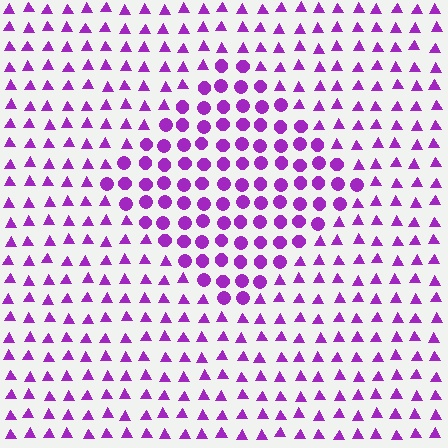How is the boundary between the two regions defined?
The boundary is defined by a change in element shape: circles inside vs. triangles outside. All elements share the same color and spacing.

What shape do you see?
I see a diamond.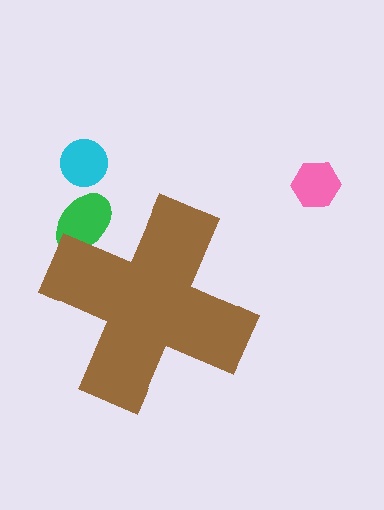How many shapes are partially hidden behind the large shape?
1 shape is partially hidden.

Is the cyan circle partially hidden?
No, the cyan circle is fully visible.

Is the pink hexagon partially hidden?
No, the pink hexagon is fully visible.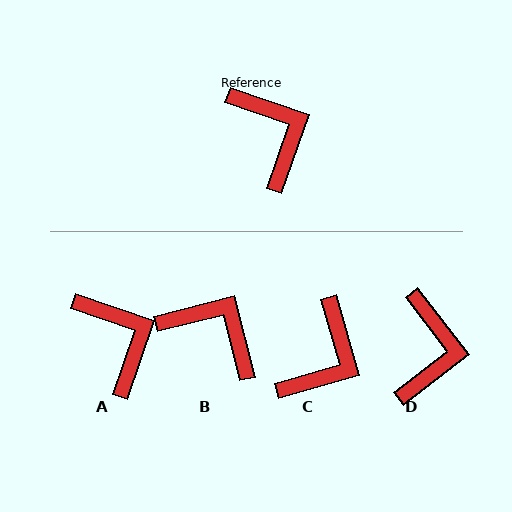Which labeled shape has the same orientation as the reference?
A.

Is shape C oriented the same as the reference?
No, it is off by about 55 degrees.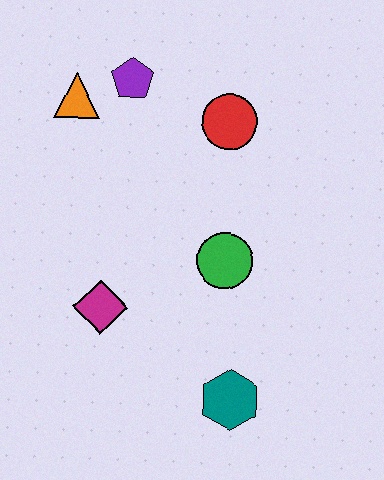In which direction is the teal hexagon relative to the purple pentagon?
The teal hexagon is below the purple pentagon.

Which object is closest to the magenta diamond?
The green circle is closest to the magenta diamond.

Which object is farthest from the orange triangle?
The teal hexagon is farthest from the orange triangle.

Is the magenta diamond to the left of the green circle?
Yes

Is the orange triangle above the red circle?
Yes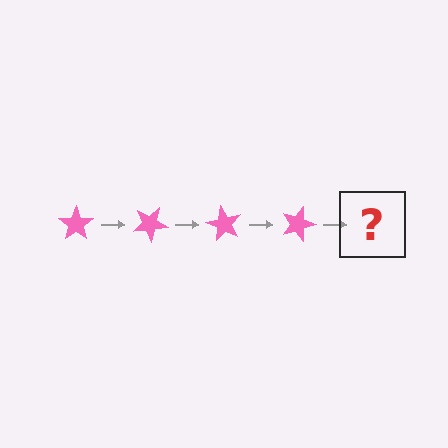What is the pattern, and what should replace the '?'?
The pattern is that the star rotates 30 degrees each step. The '?' should be a pink star rotated 120 degrees.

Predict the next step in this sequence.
The next step is a pink star rotated 120 degrees.